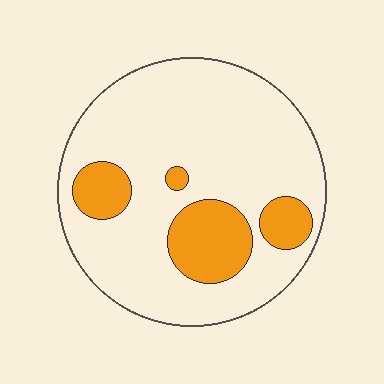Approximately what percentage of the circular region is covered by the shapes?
Approximately 20%.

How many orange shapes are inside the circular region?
4.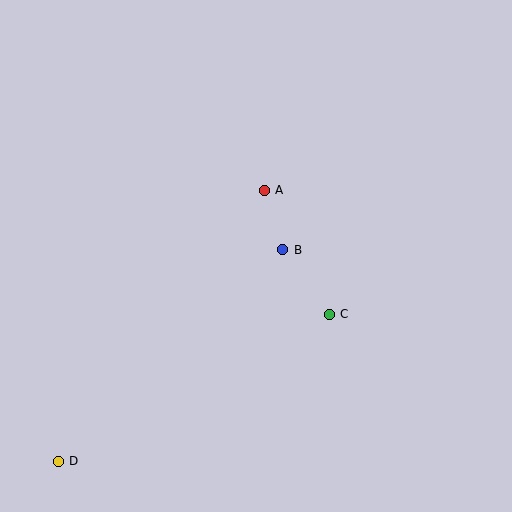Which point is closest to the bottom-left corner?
Point D is closest to the bottom-left corner.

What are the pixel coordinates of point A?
Point A is at (264, 190).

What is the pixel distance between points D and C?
The distance between D and C is 308 pixels.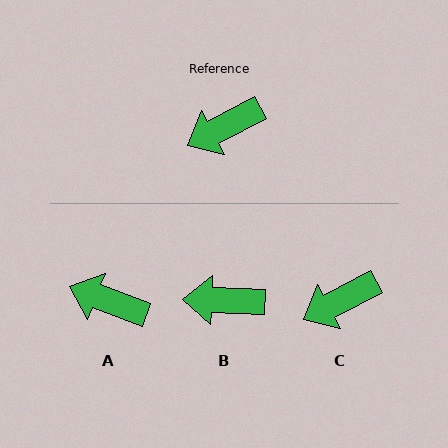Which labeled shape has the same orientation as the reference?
C.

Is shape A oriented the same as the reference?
No, it is off by about 48 degrees.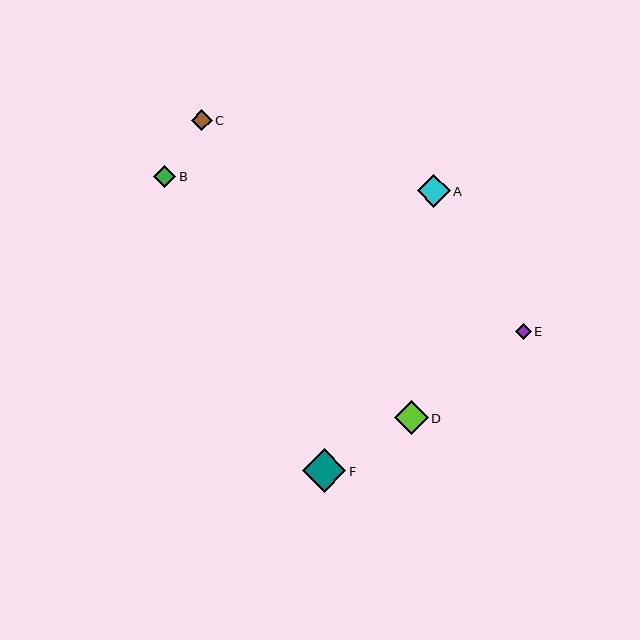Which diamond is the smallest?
Diamond E is the smallest with a size of approximately 16 pixels.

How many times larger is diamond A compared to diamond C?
Diamond A is approximately 1.6 times the size of diamond C.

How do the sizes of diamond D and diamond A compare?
Diamond D and diamond A are approximately the same size.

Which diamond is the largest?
Diamond F is the largest with a size of approximately 44 pixels.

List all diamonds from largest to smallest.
From largest to smallest: F, D, A, B, C, E.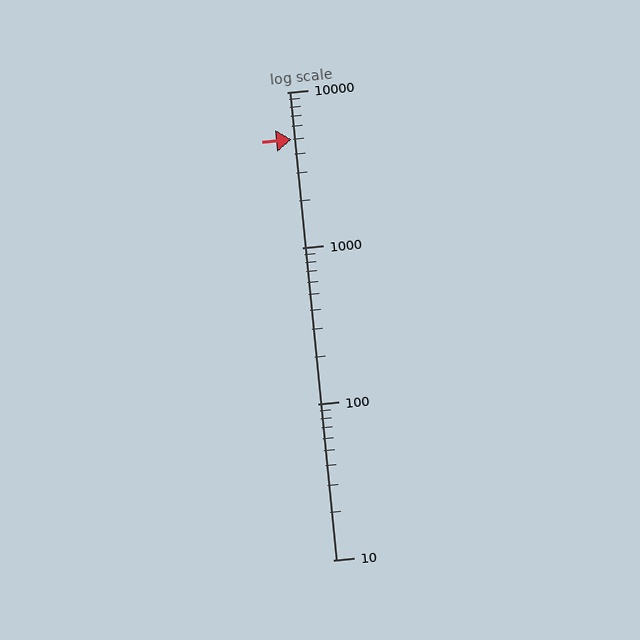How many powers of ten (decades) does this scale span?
The scale spans 3 decades, from 10 to 10000.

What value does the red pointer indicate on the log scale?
The pointer indicates approximately 5000.